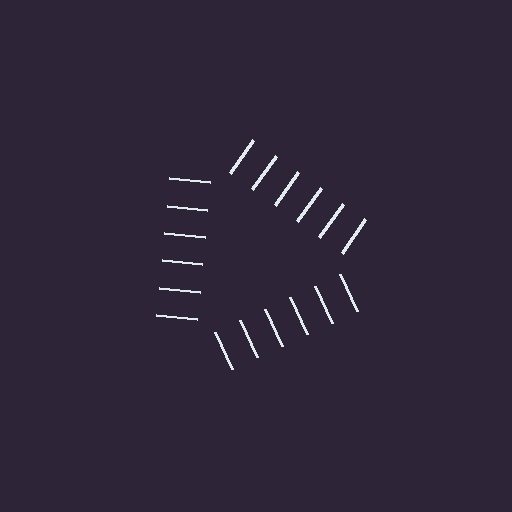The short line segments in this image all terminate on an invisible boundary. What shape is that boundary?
An illusory triangle — the line segments terminate on its edges but no continuous stroke is drawn.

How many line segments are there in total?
18 — 6 along each of the 3 edges.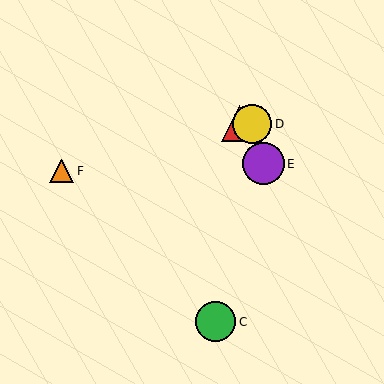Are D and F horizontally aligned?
No, D is at y≈124 and F is at y≈171.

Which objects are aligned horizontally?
Objects A, B, D are aligned horizontally.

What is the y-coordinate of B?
Object B is at y≈124.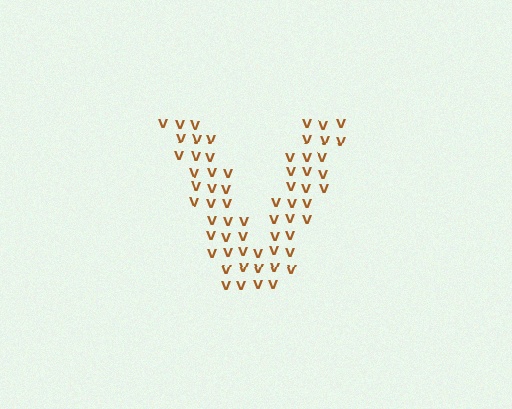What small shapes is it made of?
It is made of small letter V's.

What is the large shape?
The large shape is the letter V.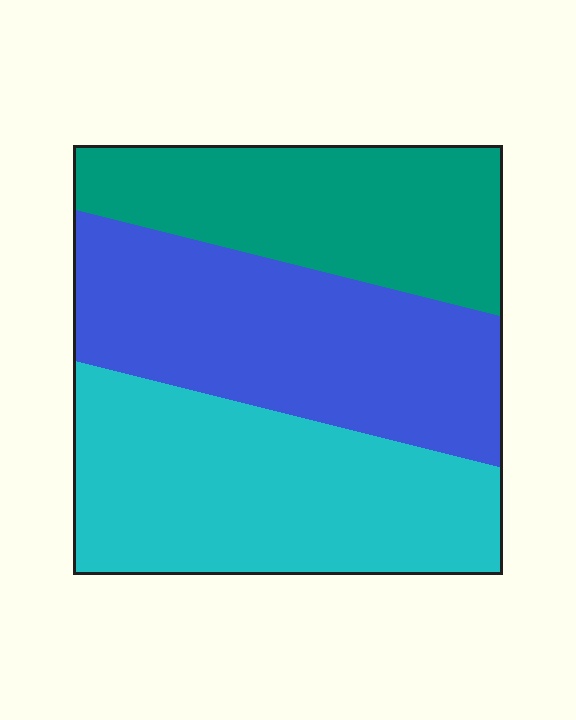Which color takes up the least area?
Teal, at roughly 25%.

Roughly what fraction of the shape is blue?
Blue covers 35% of the shape.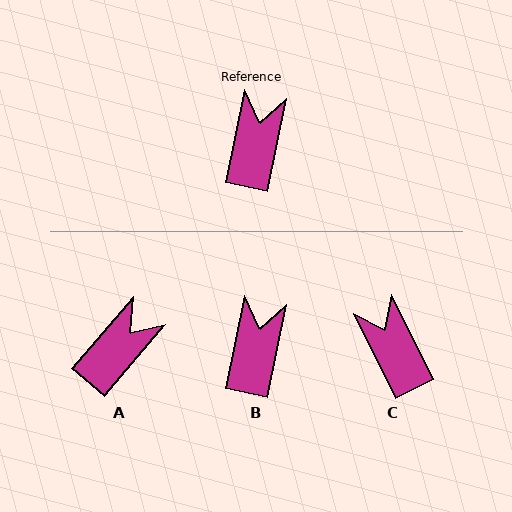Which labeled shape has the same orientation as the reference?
B.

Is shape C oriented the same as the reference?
No, it is off by about 38 degrees.